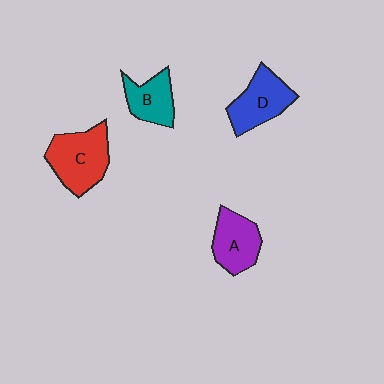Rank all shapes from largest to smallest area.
From largest to smallest: C (red), D (blue), A (purple), B (teal).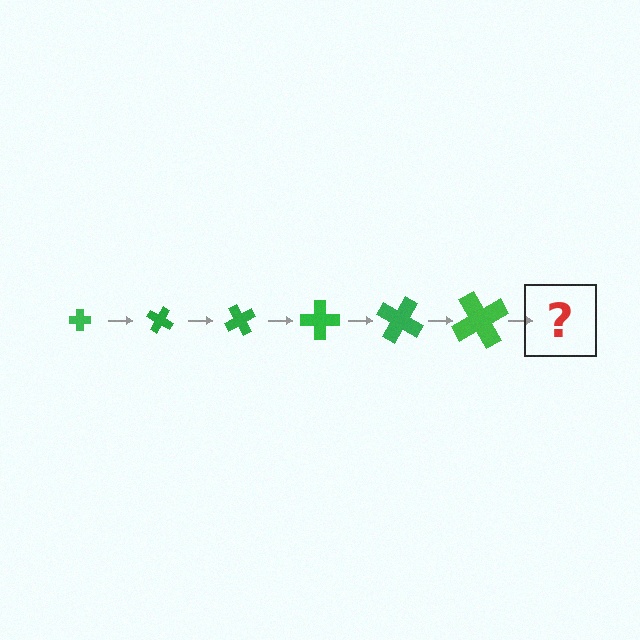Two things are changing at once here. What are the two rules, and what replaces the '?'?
The two rules are that the cross grows larger each step and it rotates 30 degrees each step. The '?' should be a cross, larger than the previous one and rotated 180 degrees from the start.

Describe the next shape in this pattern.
It should be a cross, larger than the previous one and rotated 180 degrees from the start.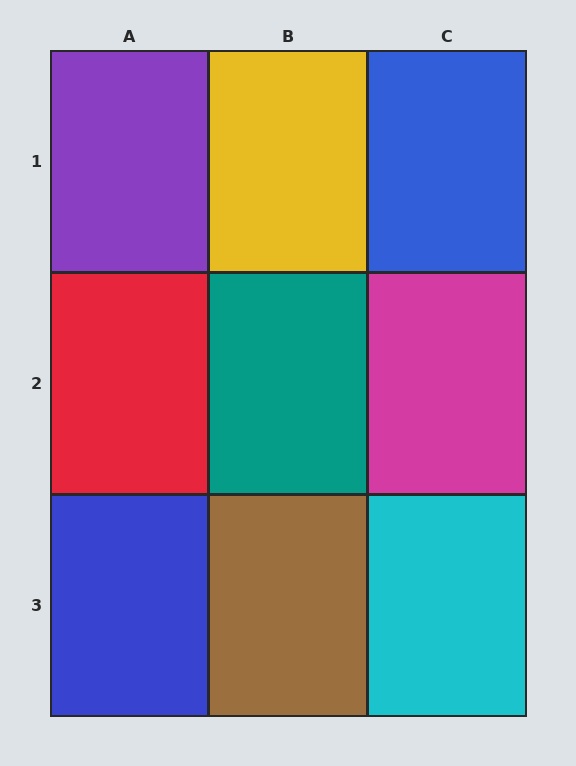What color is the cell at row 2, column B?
Teal.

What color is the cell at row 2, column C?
Magenta.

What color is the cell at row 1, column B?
Yellow.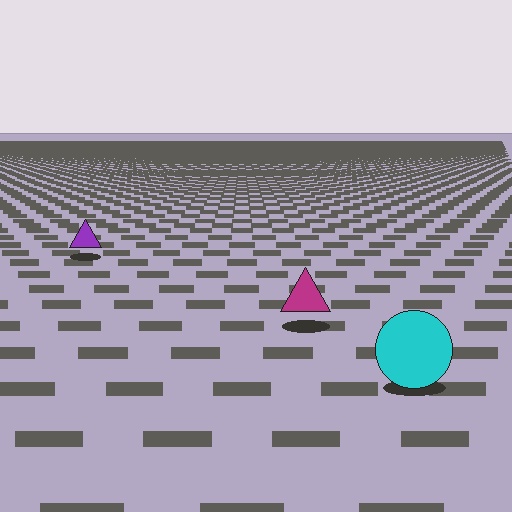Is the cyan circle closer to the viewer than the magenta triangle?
Yes. The cyan circle is closer — you can tell from the texture gradient: the ground texture is coarser near it.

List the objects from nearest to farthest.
From nearest to farthest: the cyan circle, the magenta triangle, the purple triangle.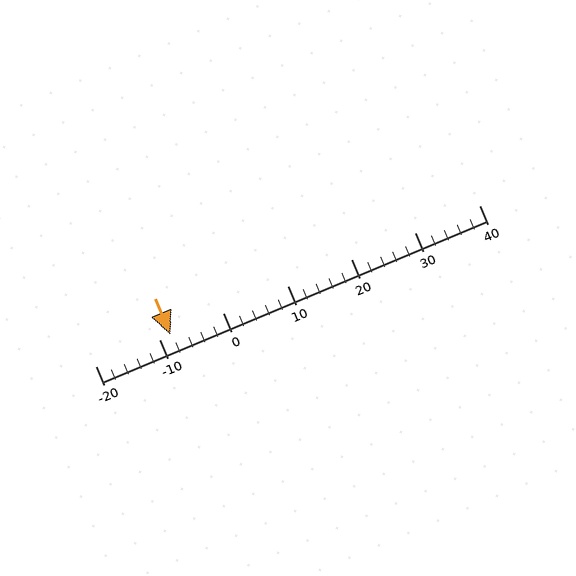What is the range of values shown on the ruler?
The ruler shows values from -20 to 40.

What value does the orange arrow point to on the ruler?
The orange arrow points to approximately -8.